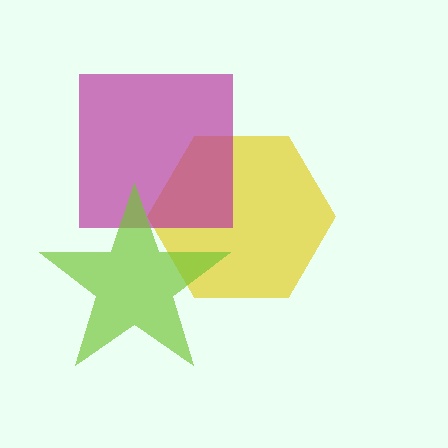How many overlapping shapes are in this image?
There are 3 overlapping shapes in the image.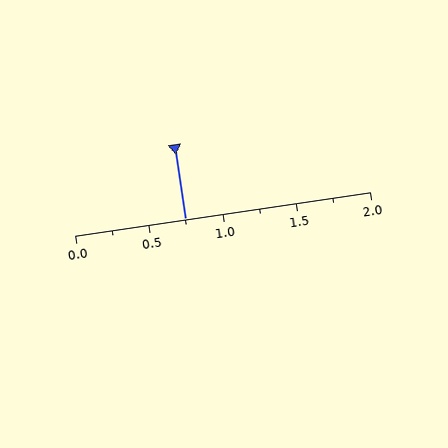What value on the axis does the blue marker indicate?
The marker indicates approximately 0.75.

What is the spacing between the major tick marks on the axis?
The major ticks are spaced 0.5 apart.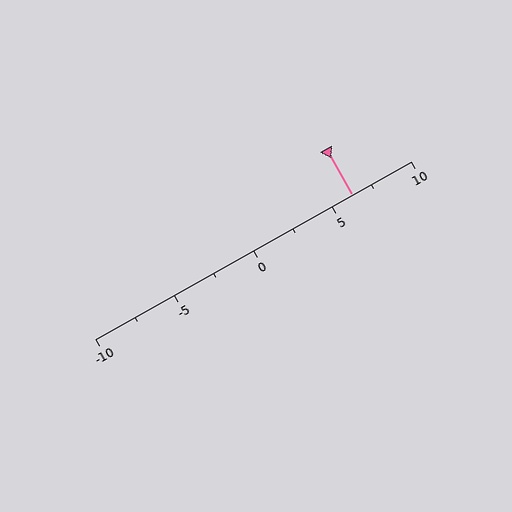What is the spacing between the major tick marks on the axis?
The major ticks are spaced 5 apart.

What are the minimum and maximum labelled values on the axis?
The axis runs from -10 to 10.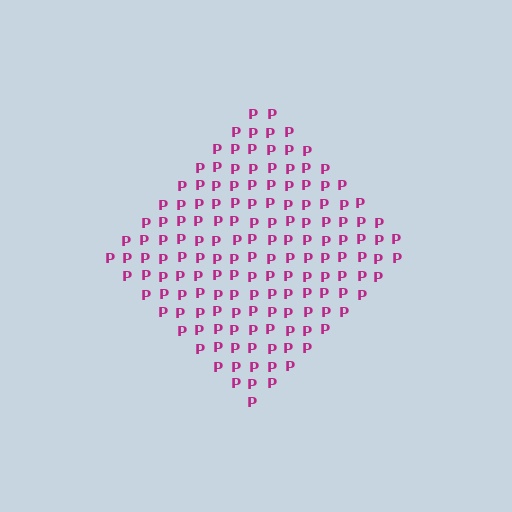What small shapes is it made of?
It is made of small letter P's.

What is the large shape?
The large shape is a diamond.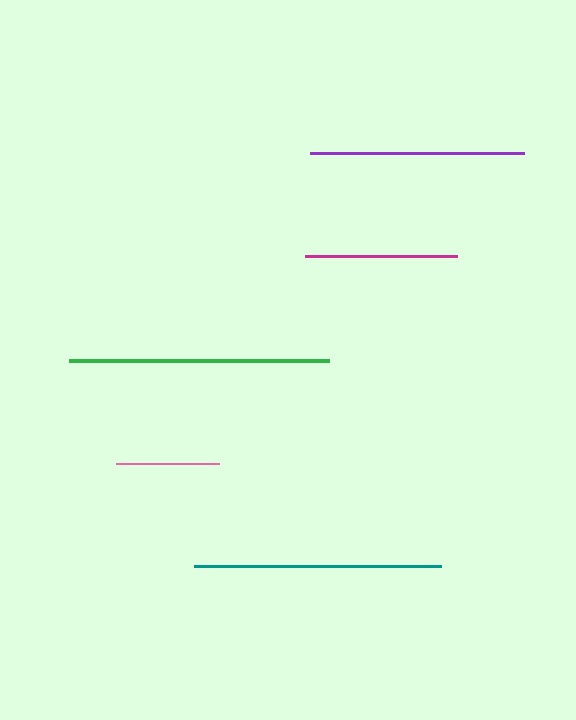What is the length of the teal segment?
The teal segment is approximately 246 pixels long.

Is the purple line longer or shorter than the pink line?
The purple line is longer than the pink line.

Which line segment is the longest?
The green line is the longest at approximately 260 pixels.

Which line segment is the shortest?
The pink line is the shortest at approximately 103 pixels.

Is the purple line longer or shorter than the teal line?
The teal line is longer than the purple line.